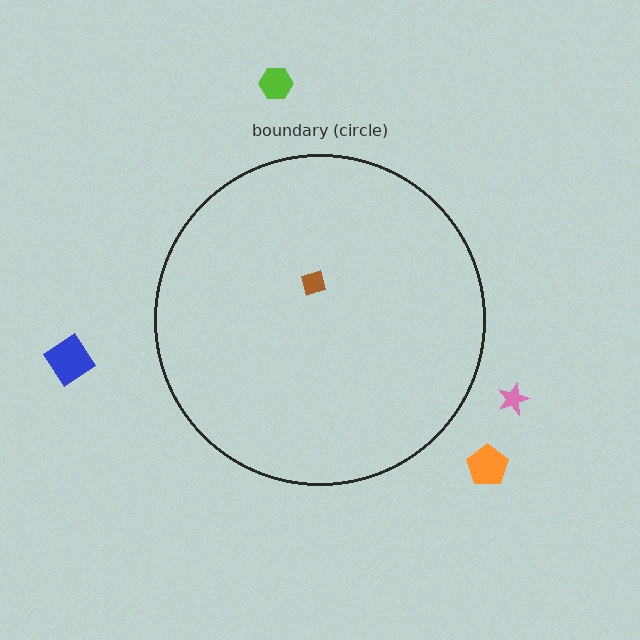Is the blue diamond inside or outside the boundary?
Outside.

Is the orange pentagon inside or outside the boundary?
Outside.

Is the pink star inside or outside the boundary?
Outside.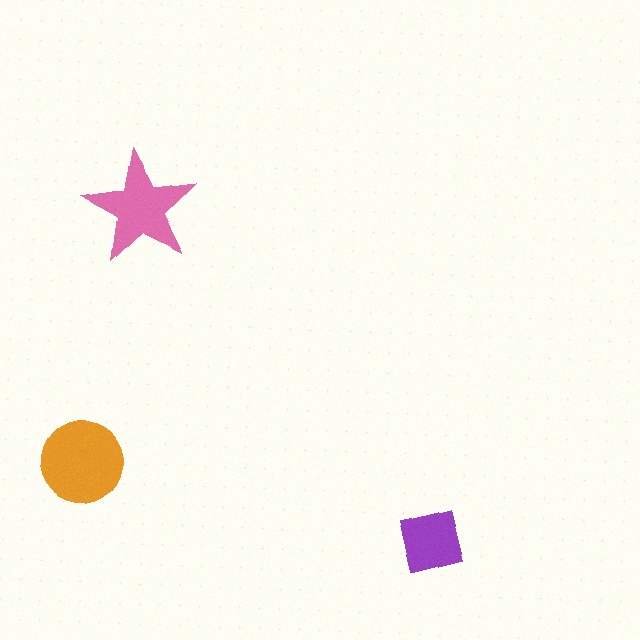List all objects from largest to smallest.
The orange circle, the pink star, the purple square.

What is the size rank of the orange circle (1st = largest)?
1st.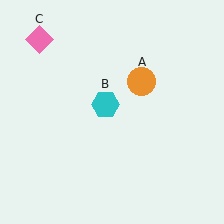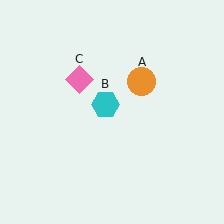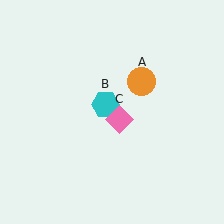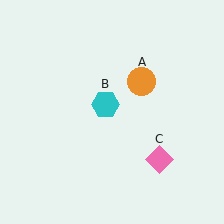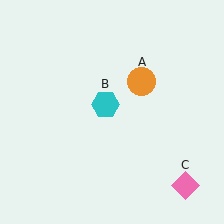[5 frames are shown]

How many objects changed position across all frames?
1 object changed position: pink diamond (object C).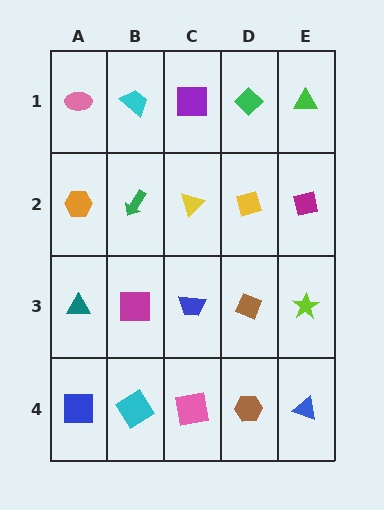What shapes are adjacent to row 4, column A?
A teal triangle (row 3, column A), a cyan diamond (row 4, column B).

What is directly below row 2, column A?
A teal triangle.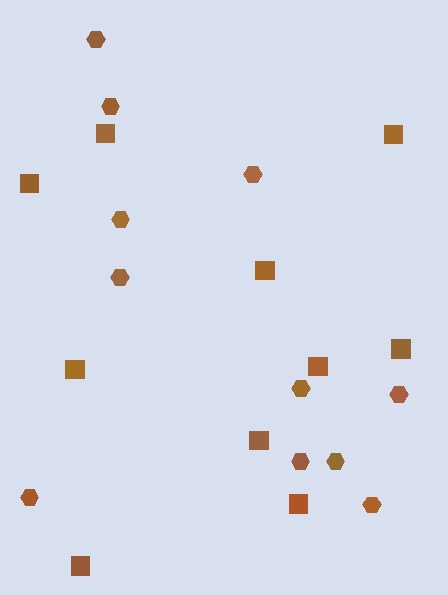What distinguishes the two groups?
There are 2 groups: one group of squares (10) and one group of hexagons (11).